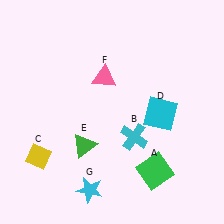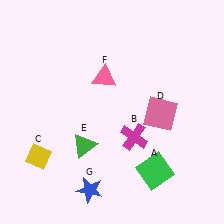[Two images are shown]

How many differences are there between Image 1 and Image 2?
There are 3 differences between the two images.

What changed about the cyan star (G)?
In Image 1, G is cyan. In Image 2, it changed to blue.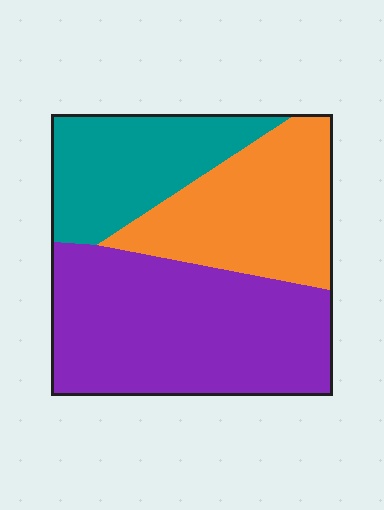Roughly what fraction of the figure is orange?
Orange covers 29% of the figure.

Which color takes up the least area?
Teal, at roughly 25%.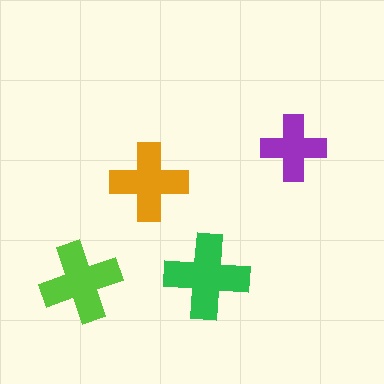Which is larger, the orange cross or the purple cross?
The orange one.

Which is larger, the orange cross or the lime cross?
The lime one.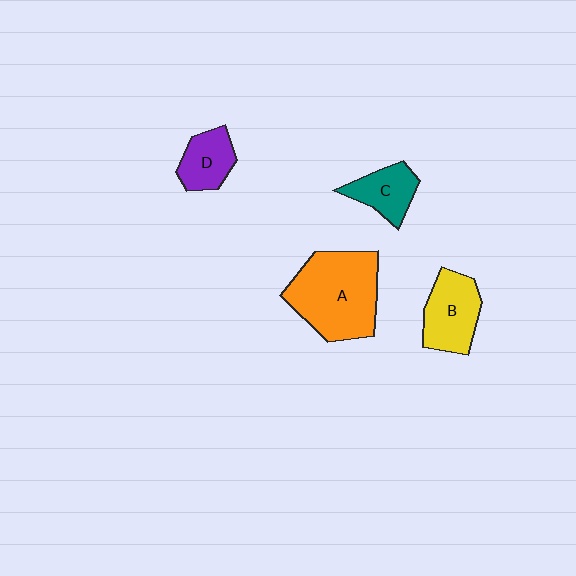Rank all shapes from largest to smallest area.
From largest to smallest: A (orange), B (yellow), C (teal), D (purple).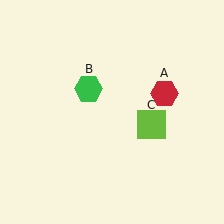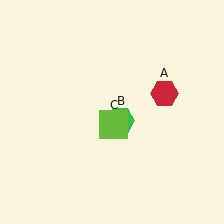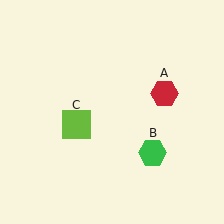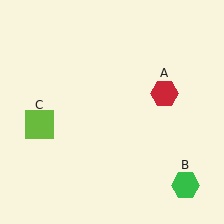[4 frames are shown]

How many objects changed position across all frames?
2 objects changed position: green hexagon (object B), lime square (object C).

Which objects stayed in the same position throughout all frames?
Red hexagon (object A) remained stationary.